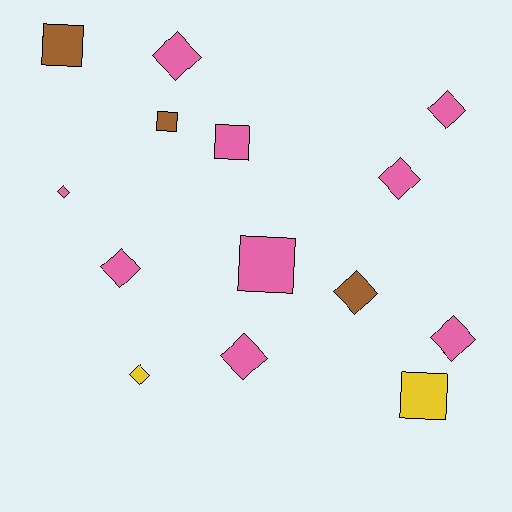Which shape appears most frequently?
Diamond, with 9 objects.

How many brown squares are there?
There are 2 brown squares.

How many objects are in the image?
There are 14 objects.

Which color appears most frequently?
Pink, with 9 objects.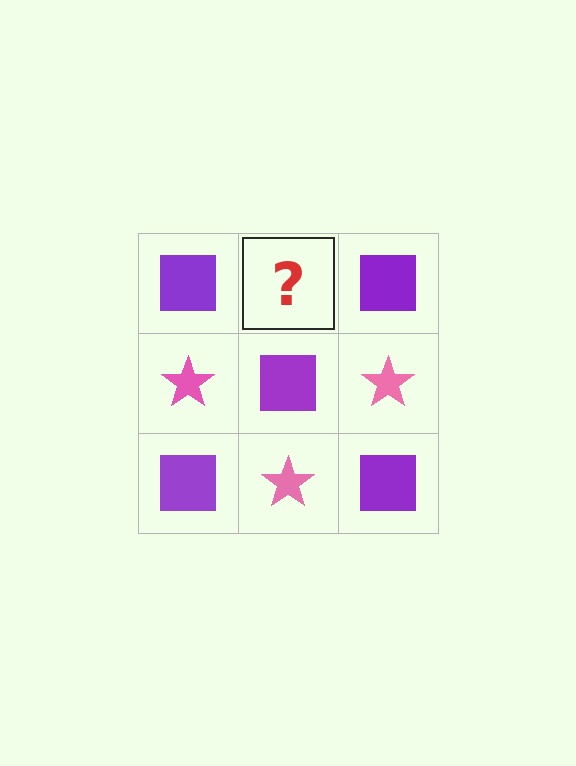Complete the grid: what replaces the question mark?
The question mark should be replaced with a pink star.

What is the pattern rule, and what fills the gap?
The rule is that it alternates purple square and pink star in a checkerboard pattern. The gap should be filled with a pink star.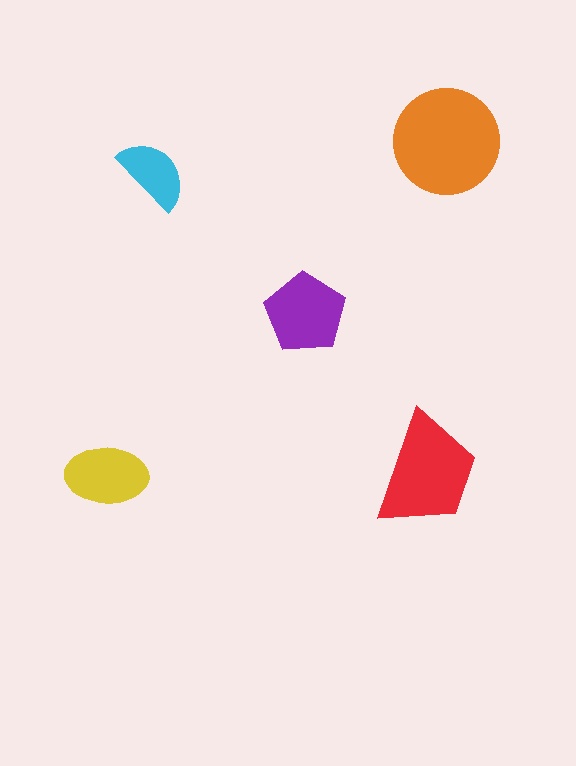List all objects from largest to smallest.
The orange circle, the red trapezoid, the purple pentagon, the yellow ellipse, the cyan semicircle.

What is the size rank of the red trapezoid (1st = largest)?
2nd.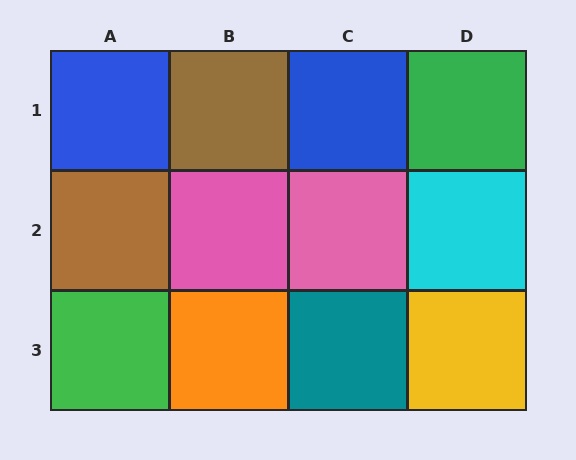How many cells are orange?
1 cell is orange.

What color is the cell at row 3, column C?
Teal.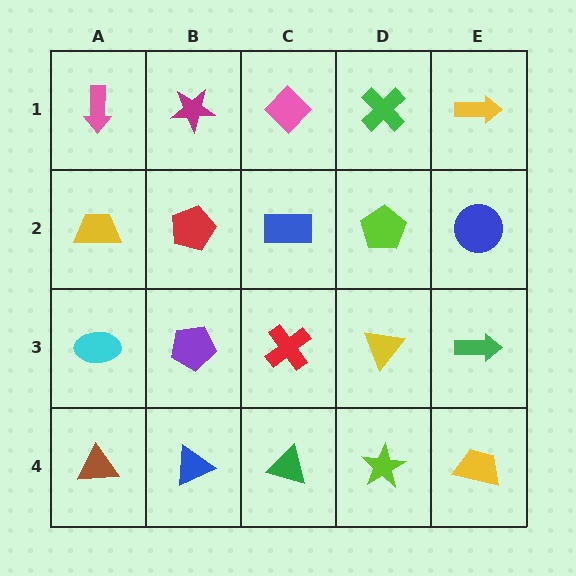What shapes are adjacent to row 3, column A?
A yellow trapezoid (row 2, column A), a brown triangle (row 4, column A), a purple pentagon (row 3, column B).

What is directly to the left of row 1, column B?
A pink arrow.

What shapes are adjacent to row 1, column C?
A blue rectangle (row 2, column C), a magenta star (row 1, column B), a green cross (row 1, column D).